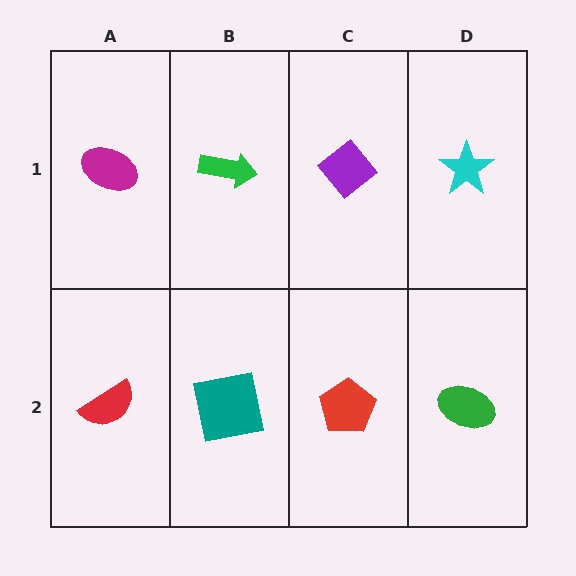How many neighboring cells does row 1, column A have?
2.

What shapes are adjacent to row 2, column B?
A green arrow (row 1, column B), a red semicircle (row 2, column A), a red pentagon (row 2, column C).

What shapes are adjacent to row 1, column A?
A red semicircle (row 2, column A), a green arrow (row 1, column B).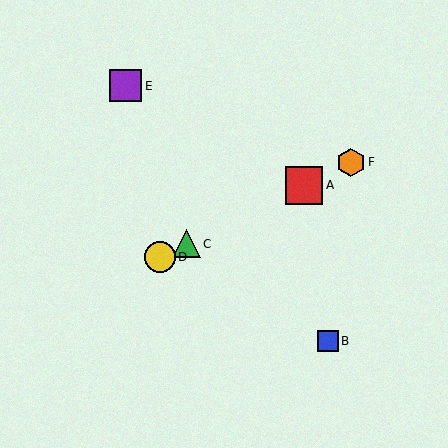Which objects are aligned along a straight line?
Objects A, C, D, F are aligned along a straight line.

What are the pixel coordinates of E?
Object E is at (126, 86).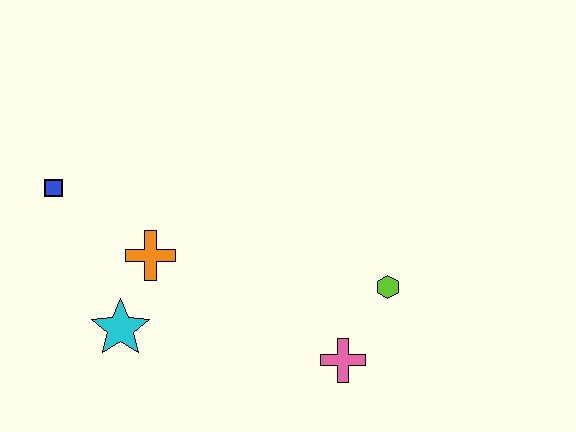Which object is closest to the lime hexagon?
The pink cross is closest to the lime hexagon.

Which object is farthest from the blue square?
The lime hexagon is farthest from the blue square.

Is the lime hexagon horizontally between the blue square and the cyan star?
No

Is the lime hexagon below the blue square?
Yes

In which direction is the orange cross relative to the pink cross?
The orange cross is to the left of the pink cross.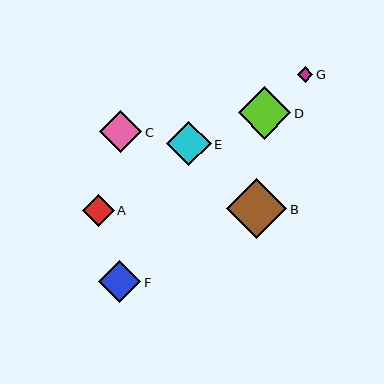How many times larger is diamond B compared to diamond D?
Diamond B is approximately 1.1 times the size of diamond D.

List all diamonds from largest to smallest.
From largest to smallest: B, D, E, C, F, A, G.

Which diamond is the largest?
Diamond B is the largest with a size of approximately 60 pixels.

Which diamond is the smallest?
Diamond G is the smallest with a size of approximately 15 pixels.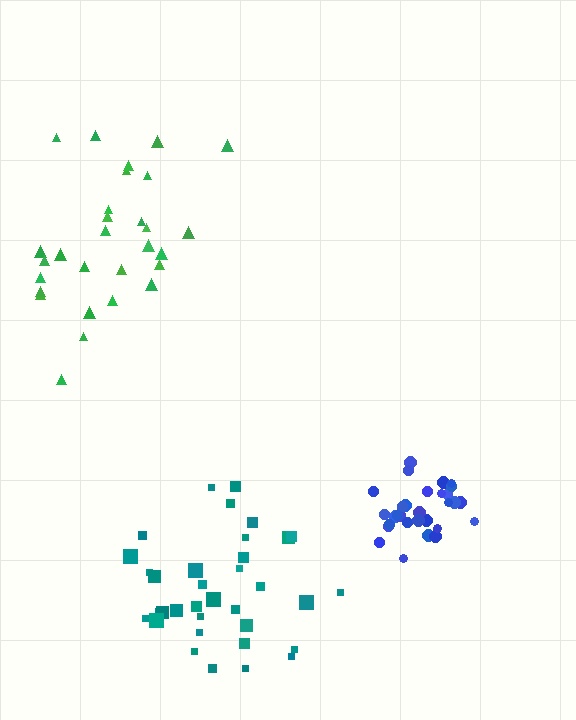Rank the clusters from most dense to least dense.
blue, teal, green.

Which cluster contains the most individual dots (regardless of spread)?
Teal (35).